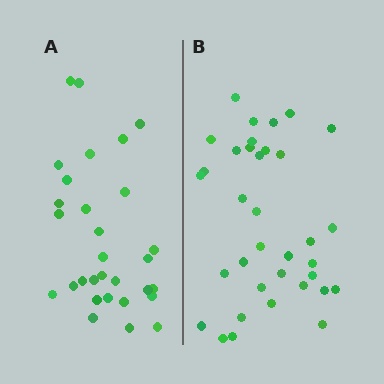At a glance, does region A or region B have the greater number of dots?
Region B (the right region) has more dots.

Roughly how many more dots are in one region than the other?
Region B has about 5 more dots than region A.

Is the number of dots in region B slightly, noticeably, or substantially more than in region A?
Region B has only slightly more — the two regions are fairly close. The ratio is roughly 1.2 to 1.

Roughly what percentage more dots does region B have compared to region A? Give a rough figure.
About 15% more.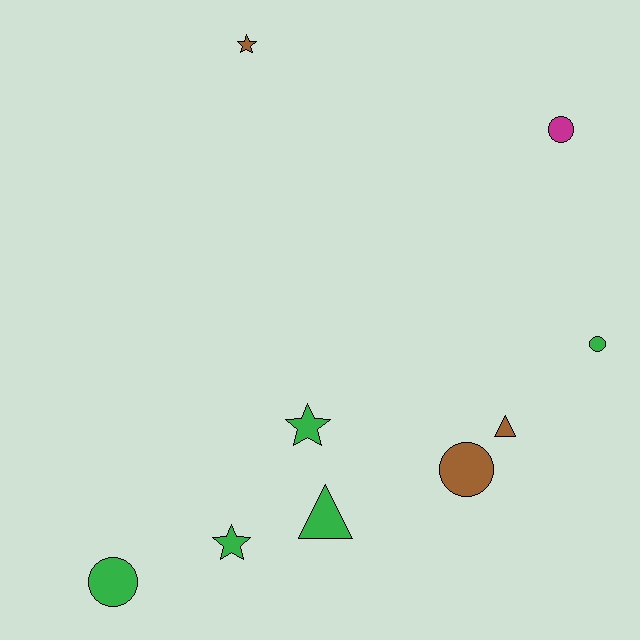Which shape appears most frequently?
Circle, with 4 objects.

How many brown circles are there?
There is 1 brown circle.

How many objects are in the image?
There are 9 objects.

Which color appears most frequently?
Green, with 5 objects.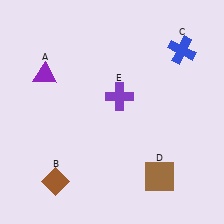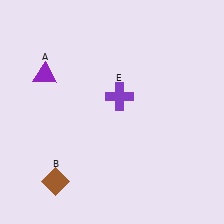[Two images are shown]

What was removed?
The brown square (D), the blue cross (C) were removed in Image 2.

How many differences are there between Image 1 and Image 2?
There are 2 differences between the two images.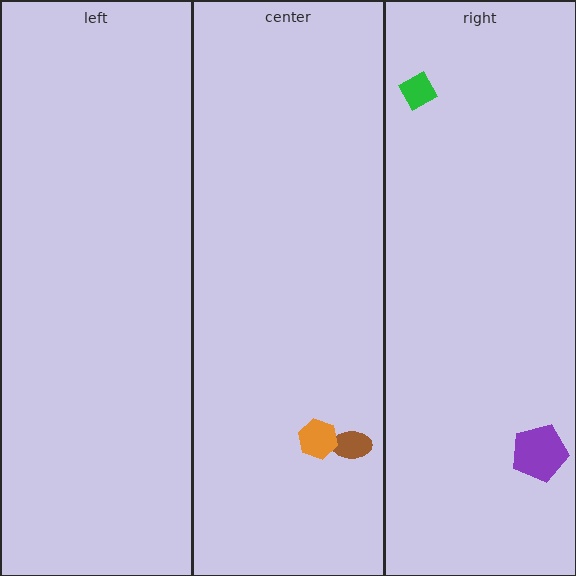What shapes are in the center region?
The brown ellipse, the orange hexagon.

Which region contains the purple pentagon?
The right region.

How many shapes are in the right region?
2.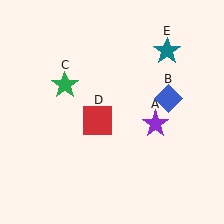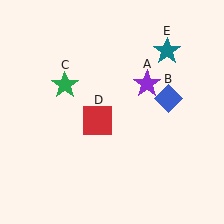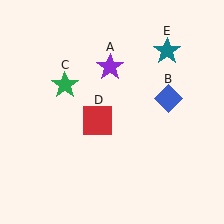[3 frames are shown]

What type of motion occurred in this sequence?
The purple star (object A) rotated counterclockwise around the center of the scene.